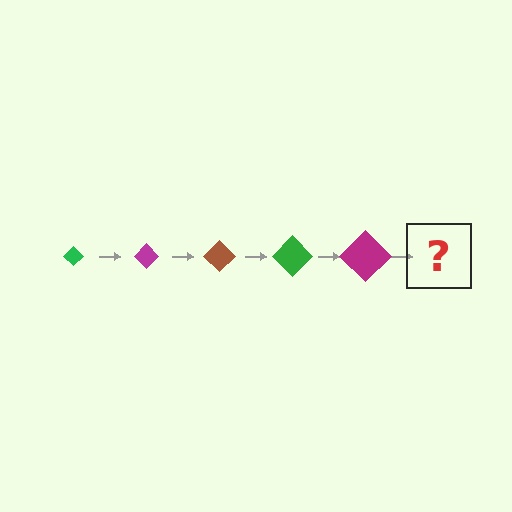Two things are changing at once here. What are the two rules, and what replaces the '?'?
The two rules are that the diamond grows larger each step and the color cycles through green, magenta, and brown. The '?' should be a brown diamond, larger than the previous one.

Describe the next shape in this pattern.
It should be a brown diamond, larger than the previous one.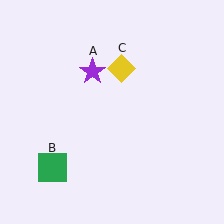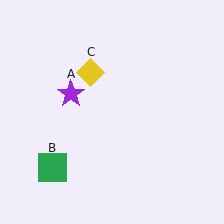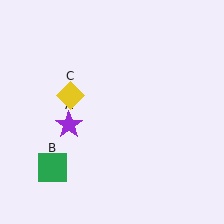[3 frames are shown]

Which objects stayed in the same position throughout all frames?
Green square (object B) remained stationary.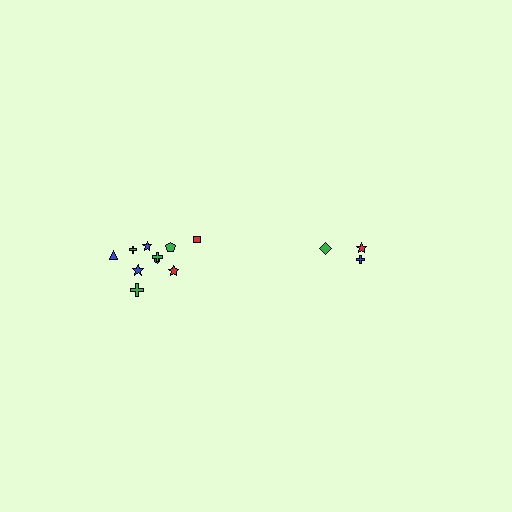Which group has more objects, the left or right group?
The left group.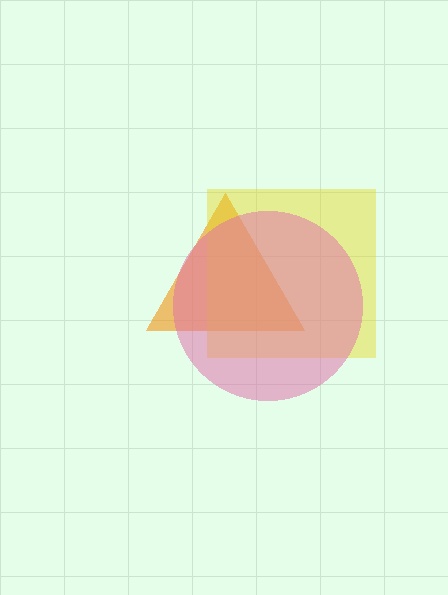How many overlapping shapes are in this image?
There are 3 overlapping shapes in the image.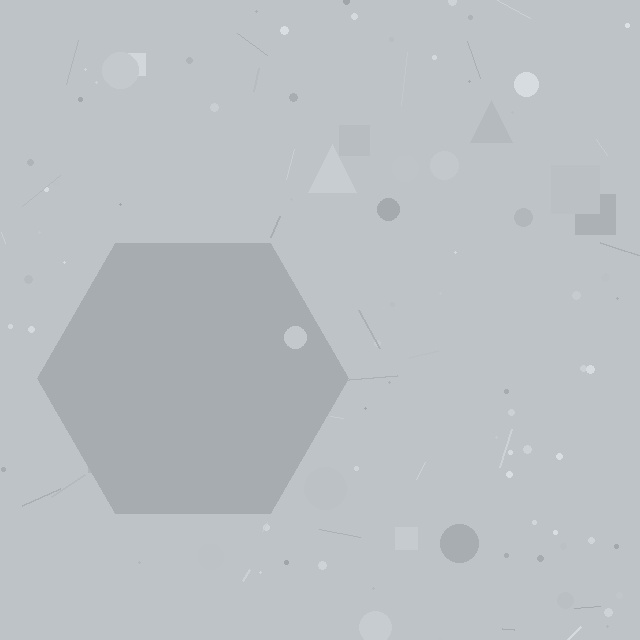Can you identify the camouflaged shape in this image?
The camouflaged shape is a hexagon.